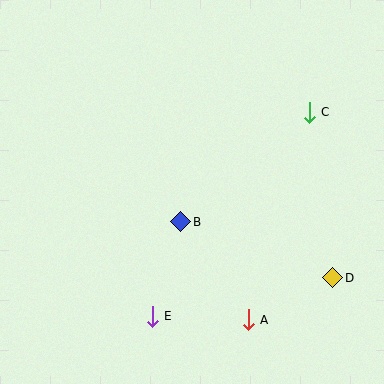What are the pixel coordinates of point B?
Point B is at (181, 222).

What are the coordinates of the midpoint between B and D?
The midpoint between B and D is at (257, 250).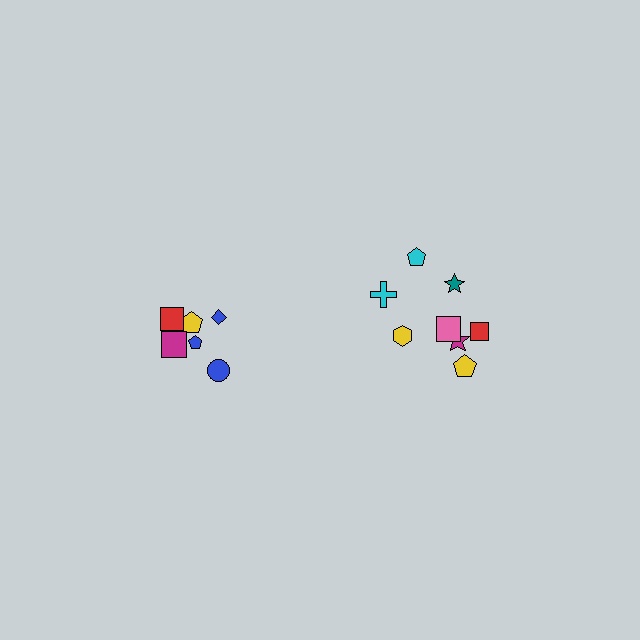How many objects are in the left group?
There are 6 objects.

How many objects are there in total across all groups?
There are 14 objects.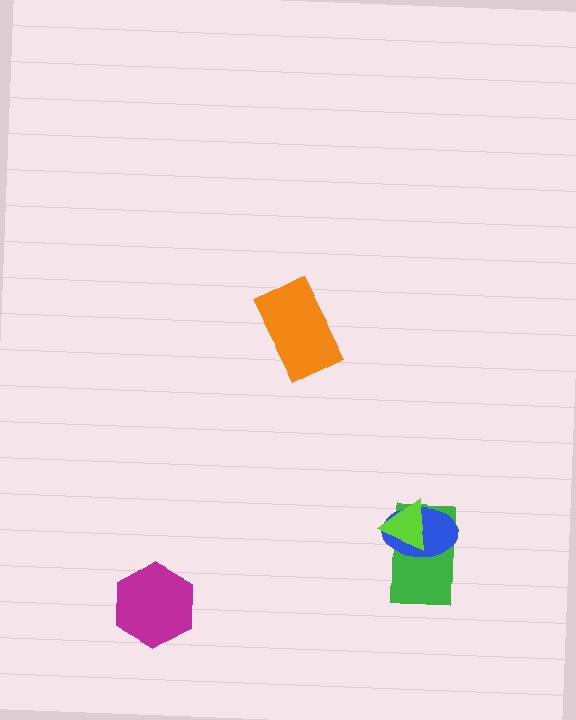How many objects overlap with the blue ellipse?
2 objects overlap with the blue ellipse.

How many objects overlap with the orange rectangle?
0 objects overlap with the orange rectangle.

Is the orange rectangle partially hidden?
No, no other shape covers it.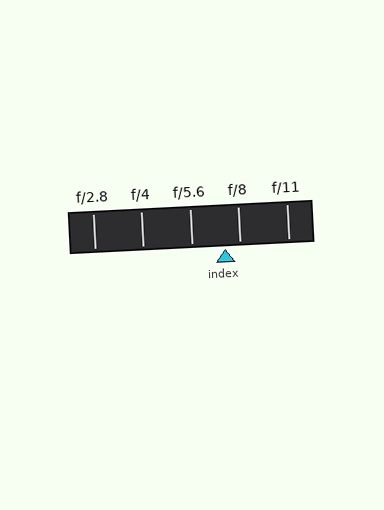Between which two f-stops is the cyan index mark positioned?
The index mark is between f/5.6 and f/8.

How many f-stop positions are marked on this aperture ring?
There are 5 f-stop positions marked.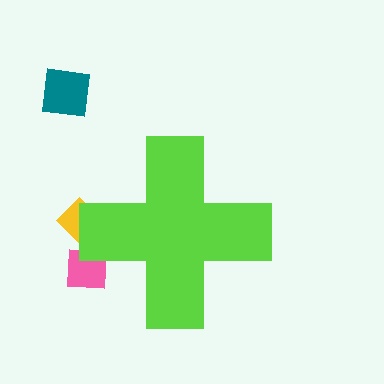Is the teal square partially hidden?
No, the teal square is fully visible.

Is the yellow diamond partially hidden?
Yes, the yellow diamond is partially hidden behind the lime cross.